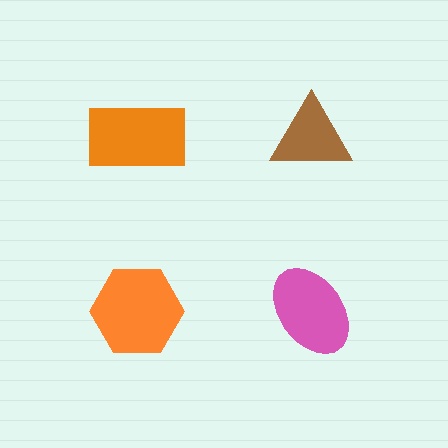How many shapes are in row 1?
2 shapes.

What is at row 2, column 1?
An orange hexagon.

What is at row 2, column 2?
A pink ellipse.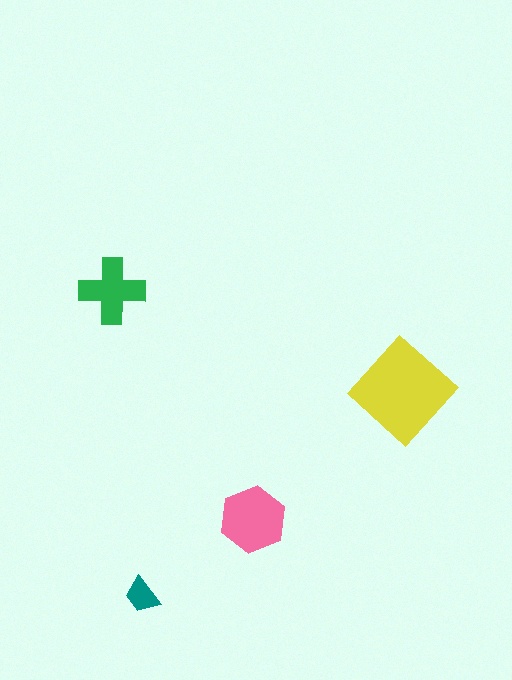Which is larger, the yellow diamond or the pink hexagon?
The yellow diamond.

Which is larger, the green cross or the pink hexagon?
The pink hexagon.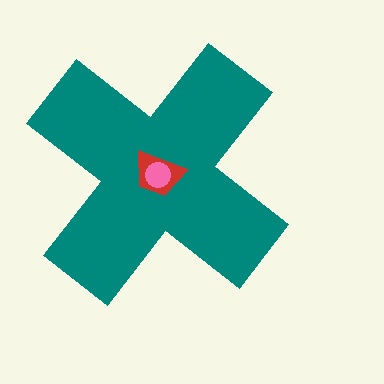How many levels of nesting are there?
3.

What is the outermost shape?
The teal cross.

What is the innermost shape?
The pink circle.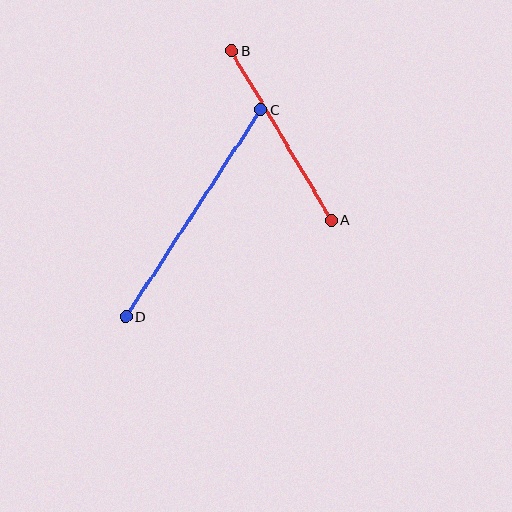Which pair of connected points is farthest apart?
Points C and D are farthest apart.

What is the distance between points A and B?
The distance is approximately 197 pixels.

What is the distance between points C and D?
The distance is approximately 247 pixels.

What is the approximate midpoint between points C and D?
The midpoint is at approximately (194, 213) pixels.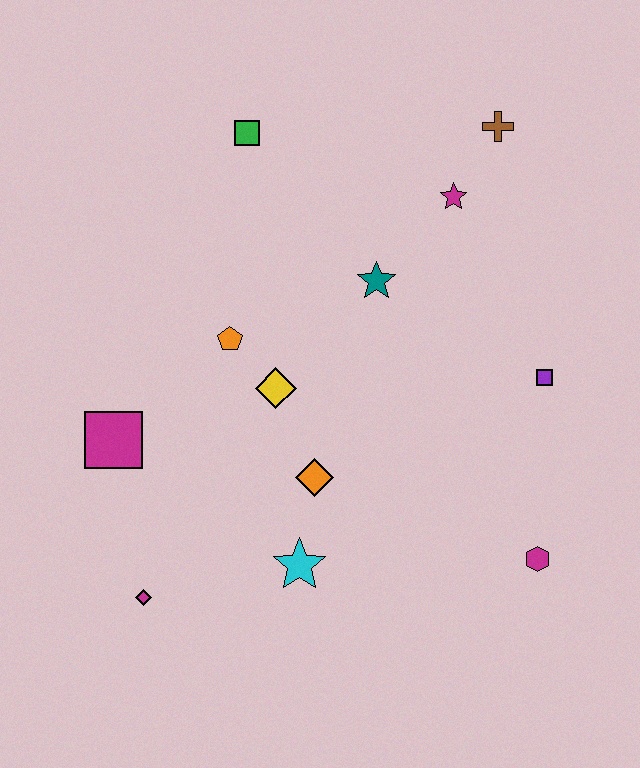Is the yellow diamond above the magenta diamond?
Yes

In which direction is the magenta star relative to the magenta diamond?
The magenta star is above the magenta diamond.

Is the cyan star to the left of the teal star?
Yes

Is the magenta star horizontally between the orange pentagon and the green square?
No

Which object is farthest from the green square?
The magenta hexagon is farthest from the green square.